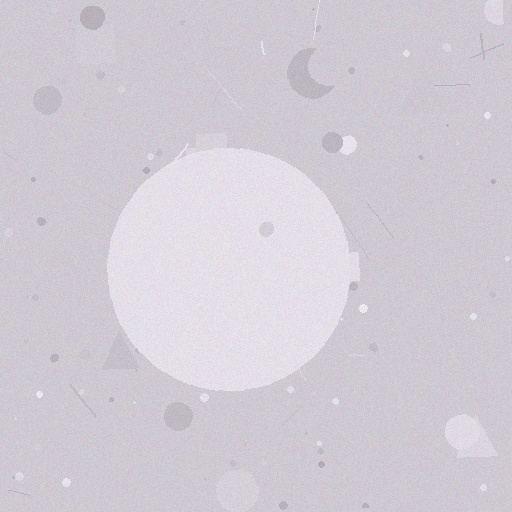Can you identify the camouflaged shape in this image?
The camouflaged shape is a circle.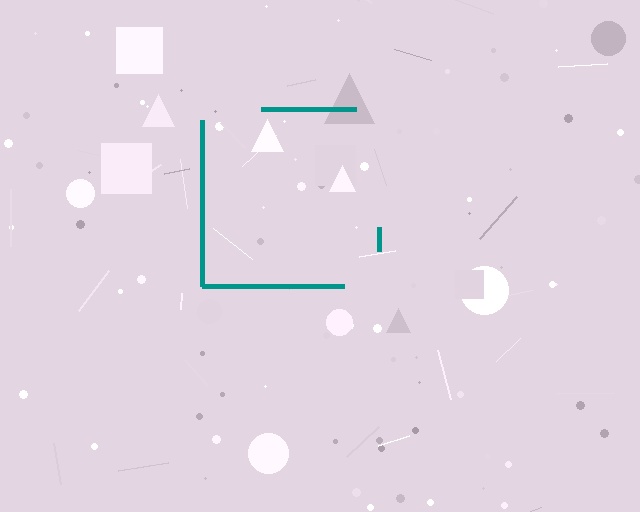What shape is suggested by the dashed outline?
The dashed outline suggests a square.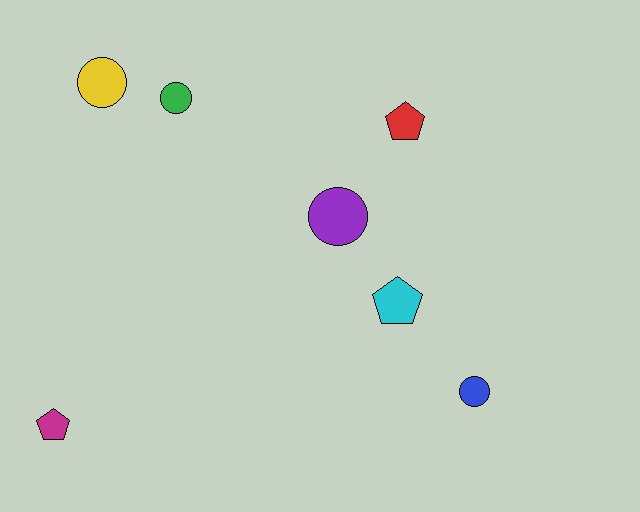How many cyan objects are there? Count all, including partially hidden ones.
There is 1 cyan object.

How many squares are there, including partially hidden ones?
There are no squares.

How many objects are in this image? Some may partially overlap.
There are 7 objects.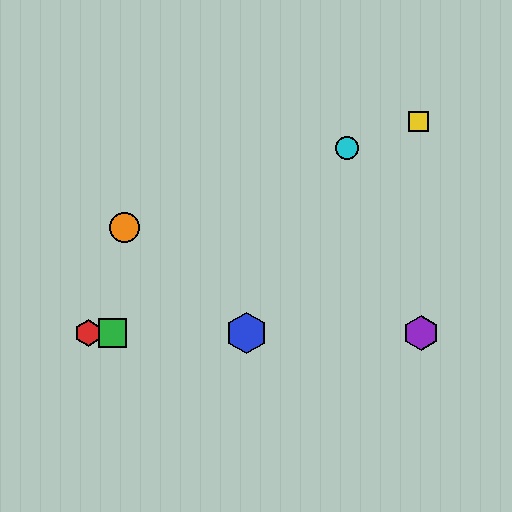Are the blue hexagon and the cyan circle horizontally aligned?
No, the blue hexagon is at y≈333 and the cyan circle is at y≈148.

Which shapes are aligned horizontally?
The red hexagon, the blue hexagon, the green square, the purple hexagon are aligned horizontally.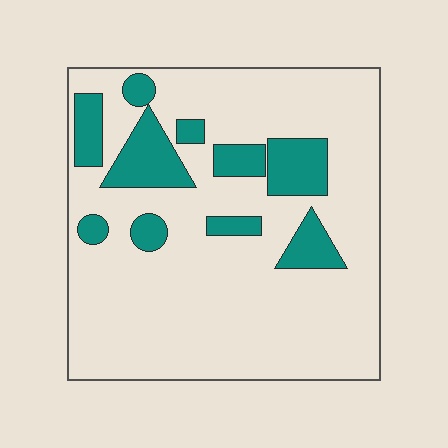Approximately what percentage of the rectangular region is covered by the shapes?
Approximately 20%.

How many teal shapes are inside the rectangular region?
10.